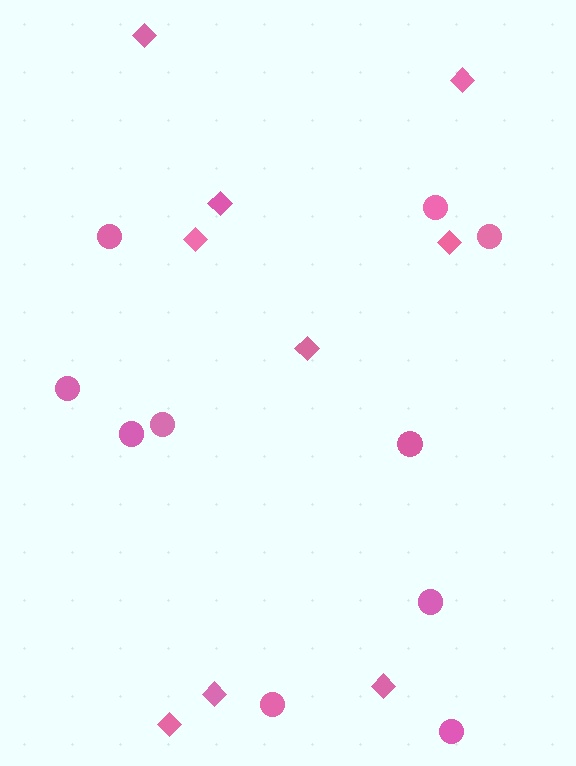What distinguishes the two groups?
There are 2 groups: one group of diamonds (9) and one group of circles (10).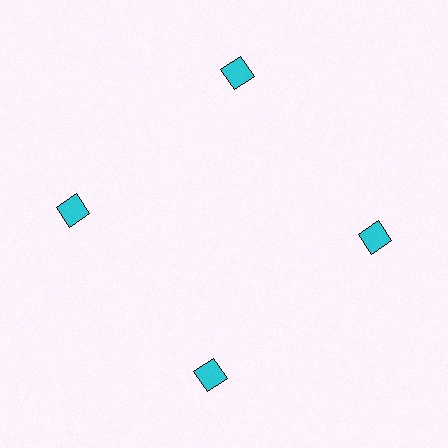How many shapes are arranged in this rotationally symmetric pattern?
There are 4 shapes, arranged in 4 groups of 1.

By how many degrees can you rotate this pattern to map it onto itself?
The pattern maps onto itself every 90 degrees of rotation.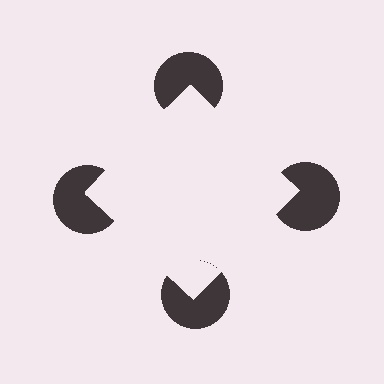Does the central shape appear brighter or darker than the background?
It typically appears slightly brighter than the background, even though no actual brightness change is drawn.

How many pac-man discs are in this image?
There are 4 — one at each vertex of the illusory square.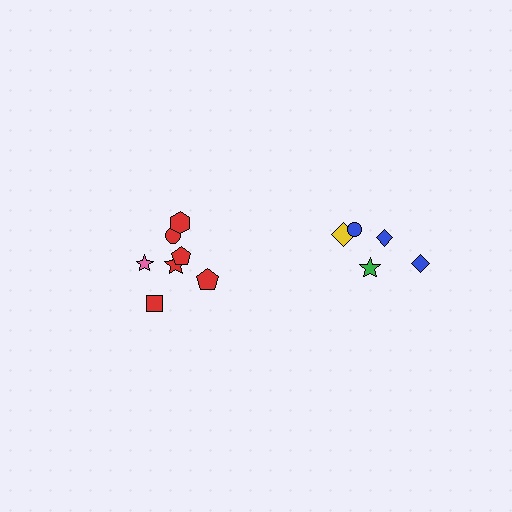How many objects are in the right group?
There are 5 objects.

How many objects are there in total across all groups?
There are 12 objects.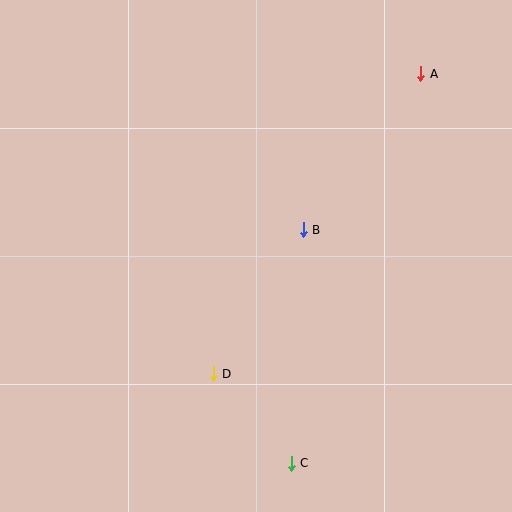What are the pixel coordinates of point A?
Point A is at (421, 74).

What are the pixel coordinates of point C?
Point C is at (291, 463).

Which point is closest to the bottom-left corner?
Point D is closest to the bottom-left corner.